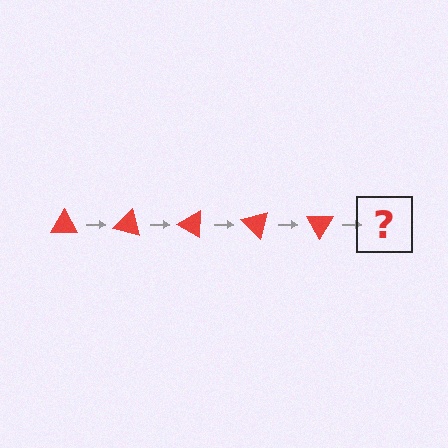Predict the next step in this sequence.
The next step is a red triangle rotated 75 degrees.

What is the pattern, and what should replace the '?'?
The pattern is that the triangle rotates 15 degrees each step. The '?' should be a red triangle rotated 75 degrees.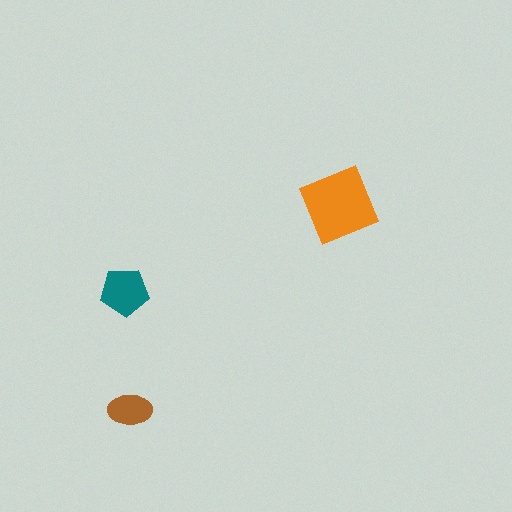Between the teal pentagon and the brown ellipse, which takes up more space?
The teal pentagon.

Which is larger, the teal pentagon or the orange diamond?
The orange diamond.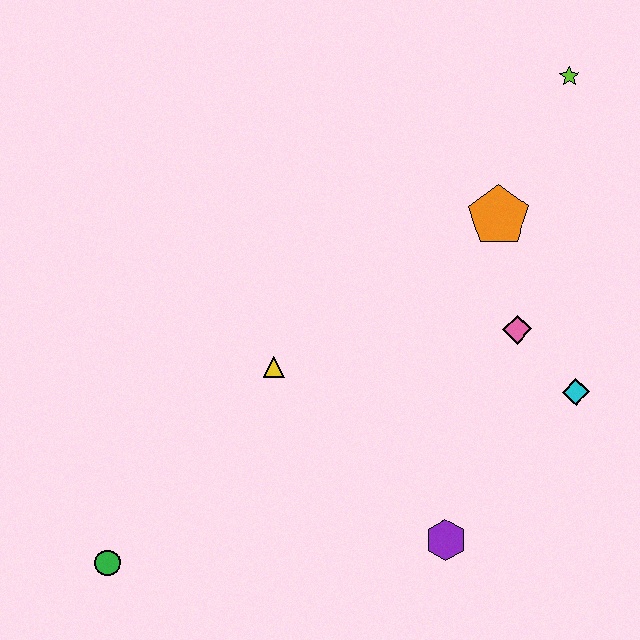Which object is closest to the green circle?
The yellow triangle is closest to the green circle.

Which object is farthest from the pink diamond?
The green circle is farthest from the pink diamond.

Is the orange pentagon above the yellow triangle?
Yes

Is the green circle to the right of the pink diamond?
No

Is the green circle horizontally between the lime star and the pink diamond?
No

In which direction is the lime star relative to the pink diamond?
The lime star is above the pink diamond.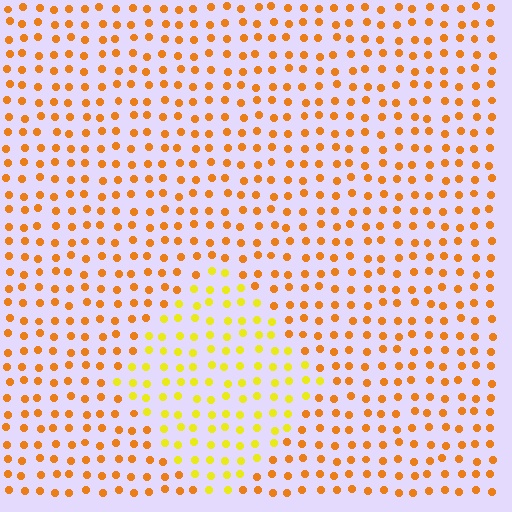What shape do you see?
I see a diamond.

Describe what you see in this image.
The image is filled with small orange elements in a uniform arrangement. A diamond-shaped region is visible where the elements are tinted to a slightly different hue, forming a subtle color boundary.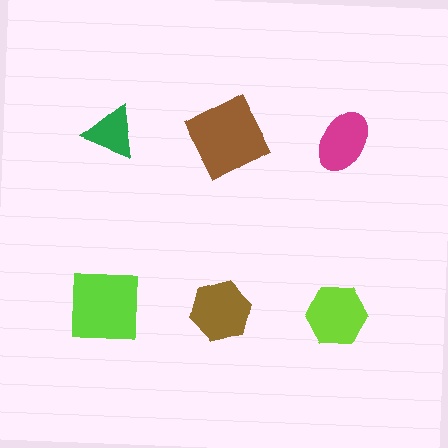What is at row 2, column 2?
A brown hexagon.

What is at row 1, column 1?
A green triangle.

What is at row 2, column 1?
A lime square.